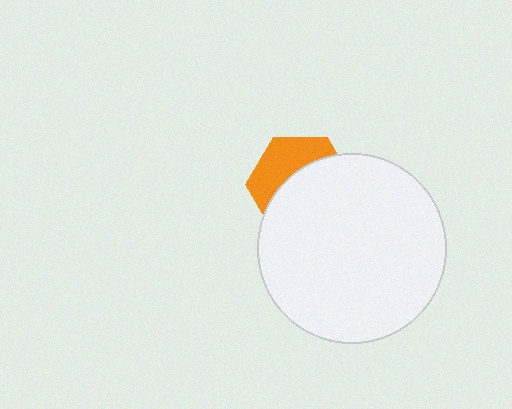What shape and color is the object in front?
The object in front is a white circle.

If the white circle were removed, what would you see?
You would see the complete orange hexagon.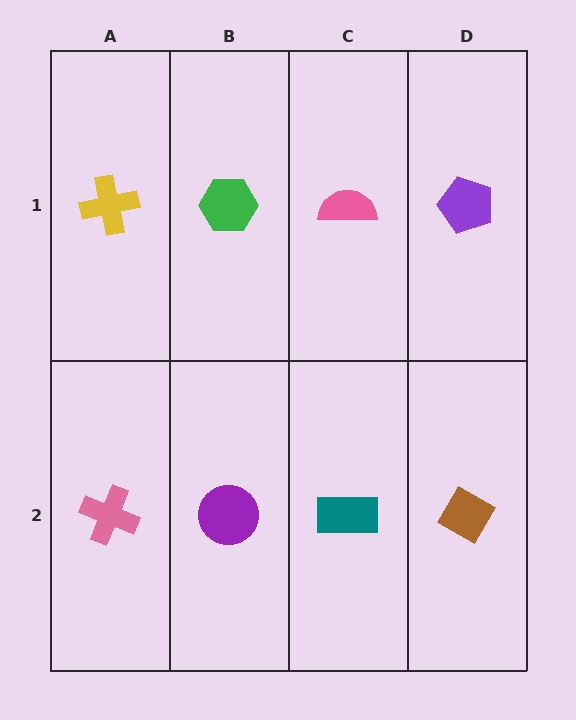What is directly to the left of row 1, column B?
A yellow cross.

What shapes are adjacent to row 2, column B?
A green hexagon (row 1, column B), a pink cross (row 2, column A), a teal rectangle (row 2, column C).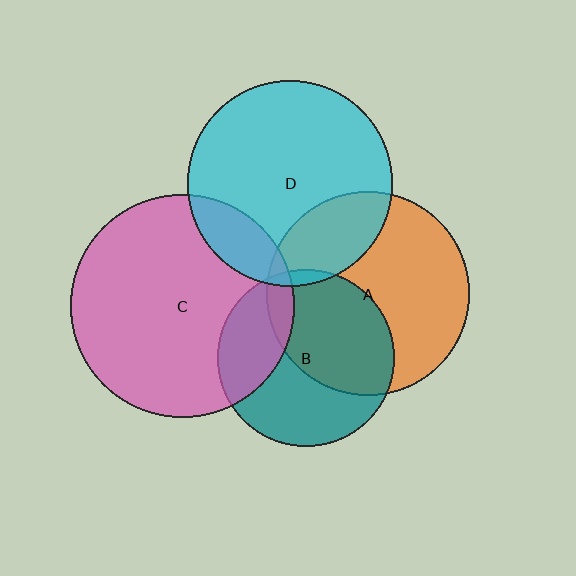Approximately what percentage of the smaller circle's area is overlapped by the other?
Approximately 5%.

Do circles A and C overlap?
Yes.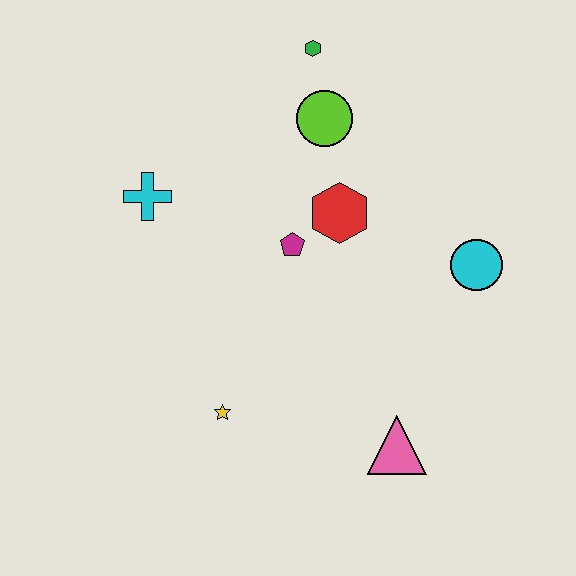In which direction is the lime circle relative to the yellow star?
The lime circle is above the yellow star.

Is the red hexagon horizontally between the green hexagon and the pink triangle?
Yes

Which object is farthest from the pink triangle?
The green hexagon is farthest from the pink triangle.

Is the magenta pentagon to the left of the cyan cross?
No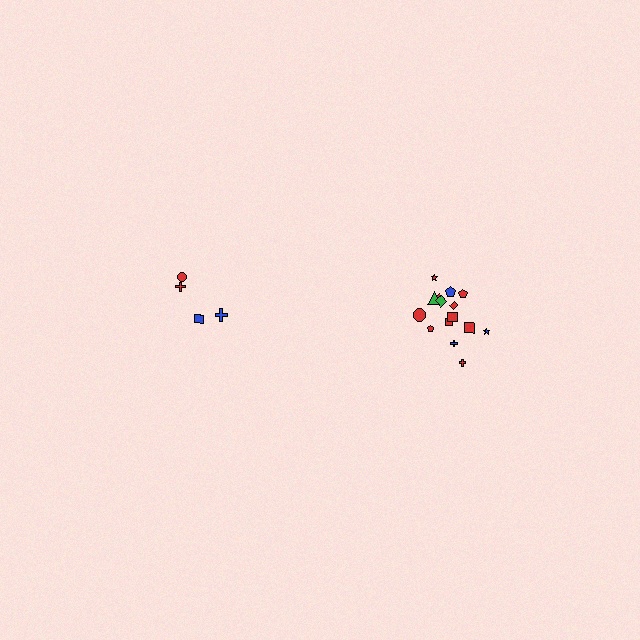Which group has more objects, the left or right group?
The right group.